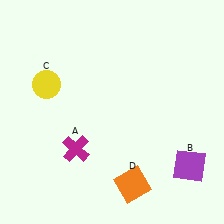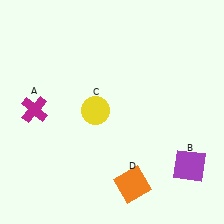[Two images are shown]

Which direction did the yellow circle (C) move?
The yellow circle (C) moved right.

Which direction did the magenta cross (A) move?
The magenta cross (A) moved left.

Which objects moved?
The objects that moved are: the magenta cross (A), the yellow circle (C).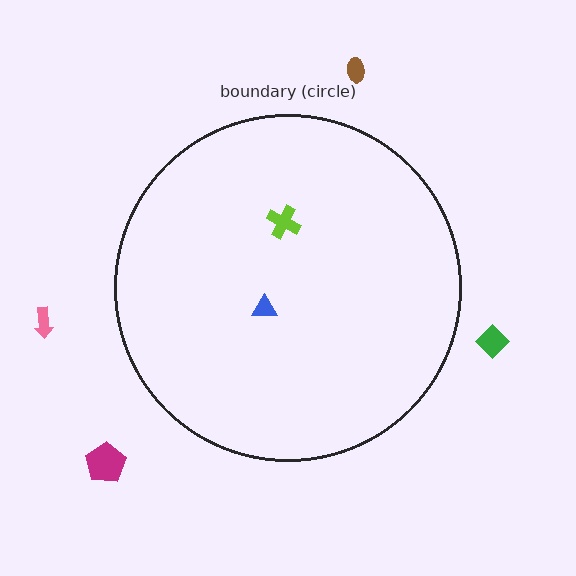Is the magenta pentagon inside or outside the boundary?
Outside.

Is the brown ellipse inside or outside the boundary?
Outside.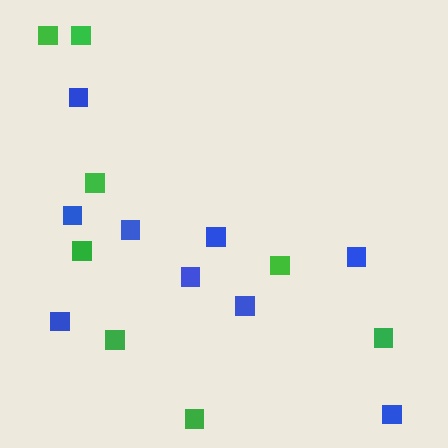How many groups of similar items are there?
There are 2 groups: one group of green squares (8) and one group of blue squares (9).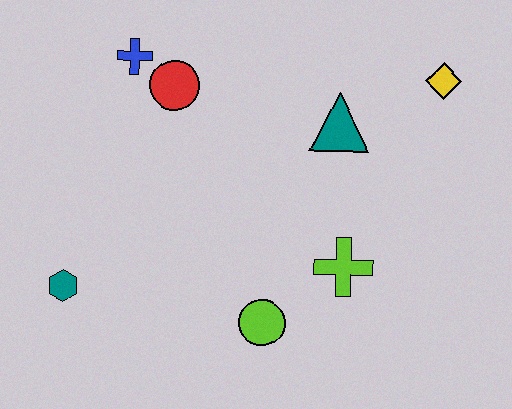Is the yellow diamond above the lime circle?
Yes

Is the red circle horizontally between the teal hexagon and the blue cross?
No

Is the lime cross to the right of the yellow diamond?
No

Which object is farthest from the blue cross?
The yellow diamond is farthest from the blue cross.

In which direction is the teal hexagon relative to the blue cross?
The teal hexagon is below the blue cross.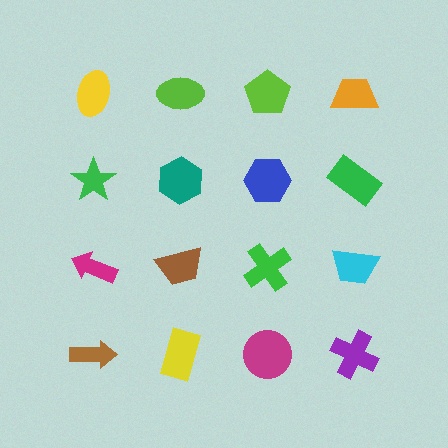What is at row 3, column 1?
A magenta arrow.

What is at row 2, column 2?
A teal hexagon.